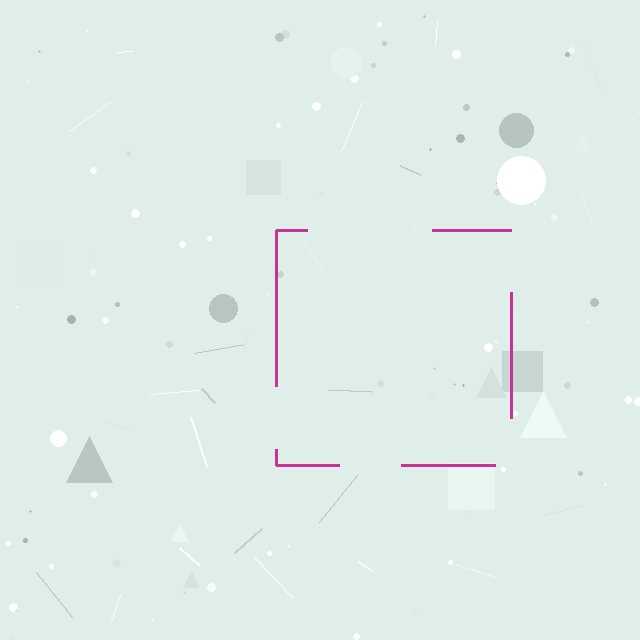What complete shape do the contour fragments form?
The contour fragments form a square.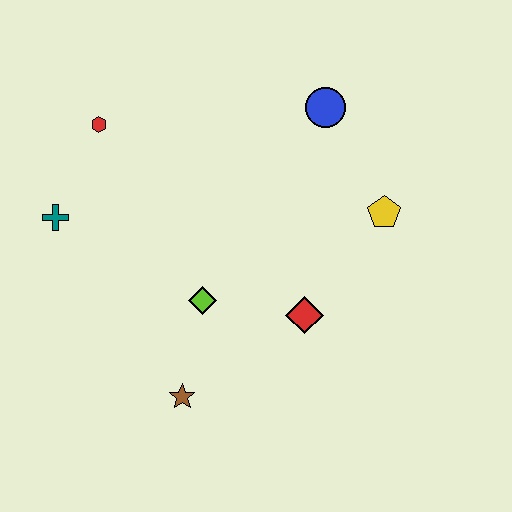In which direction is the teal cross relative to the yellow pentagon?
The teal cross is to the left of the yellow pentagon.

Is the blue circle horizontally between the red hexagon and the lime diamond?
No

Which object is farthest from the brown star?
The blue circle is farthest from the brown star.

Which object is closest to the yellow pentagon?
The blue circle is closest to the yellow pentagon.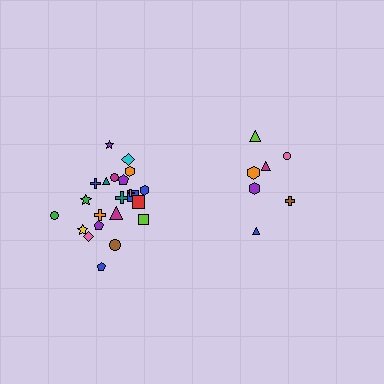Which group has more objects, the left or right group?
The left group.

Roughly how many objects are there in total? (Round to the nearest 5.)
Roughly 30 objects in total.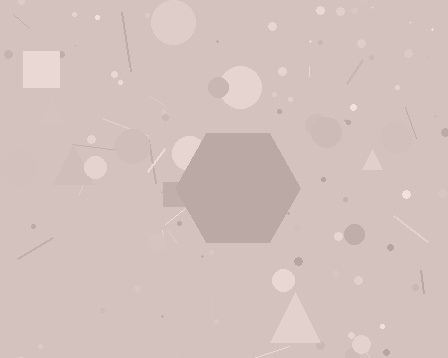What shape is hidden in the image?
A hexagon is hidden in the image.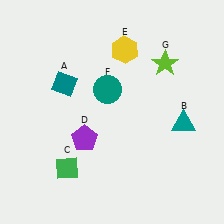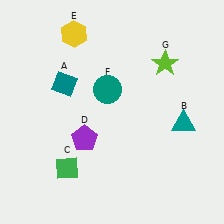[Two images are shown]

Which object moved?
The yellow hexagon (E) moved left.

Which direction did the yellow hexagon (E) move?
The yellow hexagon (E) moved left.